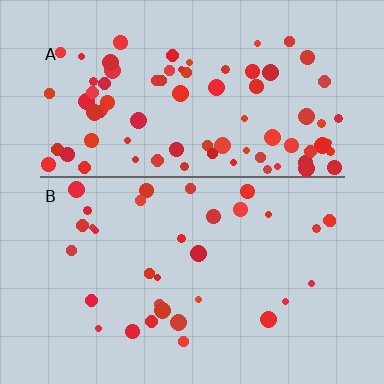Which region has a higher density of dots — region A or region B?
A (the top).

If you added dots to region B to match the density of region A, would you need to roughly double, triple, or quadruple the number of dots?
Approximately double.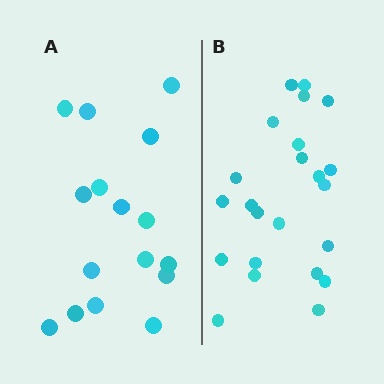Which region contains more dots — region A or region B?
Region B (the right region) has more dots.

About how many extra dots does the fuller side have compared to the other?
Region B has roughly 8 or so more dots than region A.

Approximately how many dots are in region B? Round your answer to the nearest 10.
About 20 dots. (The exact count is 23, which rounds to 20.)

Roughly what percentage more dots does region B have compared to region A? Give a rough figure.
About 45% more.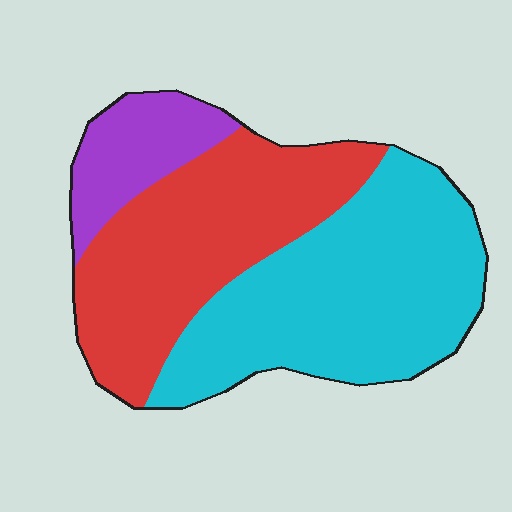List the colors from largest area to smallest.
From largest to smallest: cyan, red, purple.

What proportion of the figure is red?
Red takes up about two fifths (2/5) of the figure.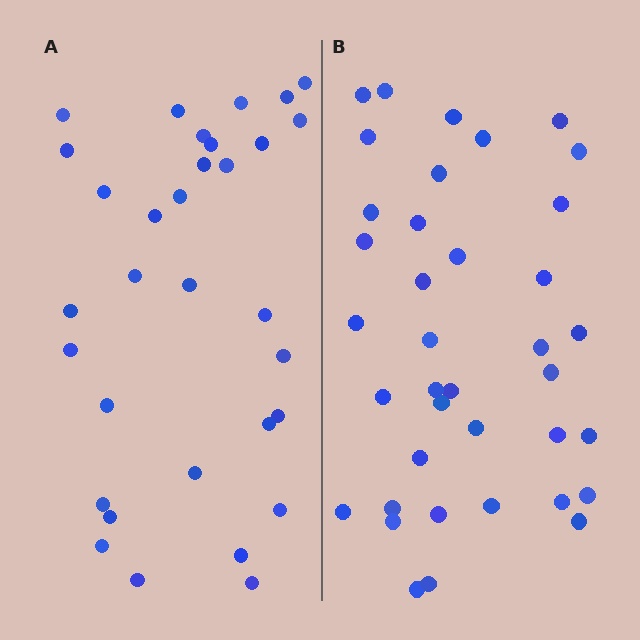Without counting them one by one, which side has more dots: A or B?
Region B (the right region) has more dots.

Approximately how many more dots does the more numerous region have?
Region B has about 6 more dots than region A.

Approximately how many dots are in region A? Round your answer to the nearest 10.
About 30 dots. (The exact count is 32, which rounds to 30.)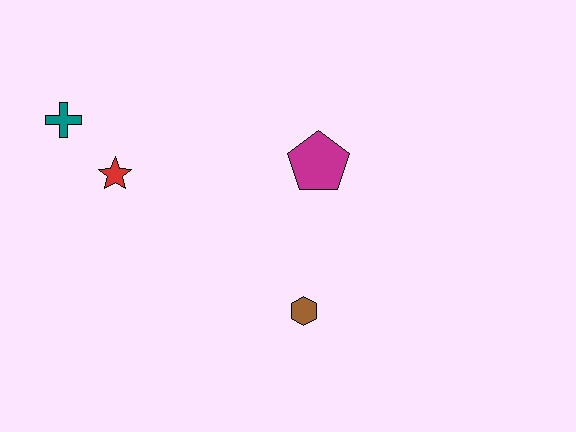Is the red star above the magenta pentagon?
No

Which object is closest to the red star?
The teal cross is closest to the red star.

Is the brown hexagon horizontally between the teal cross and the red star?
No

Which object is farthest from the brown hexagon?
The teal cross is farthest from the brown hexagon.